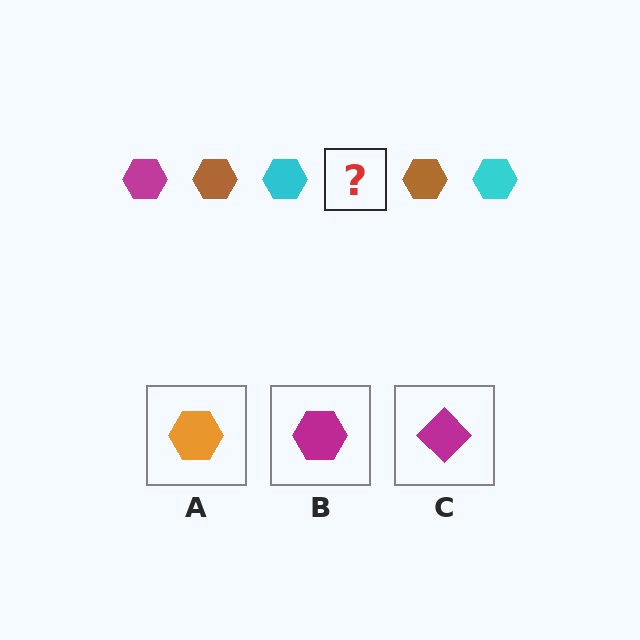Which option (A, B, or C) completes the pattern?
B.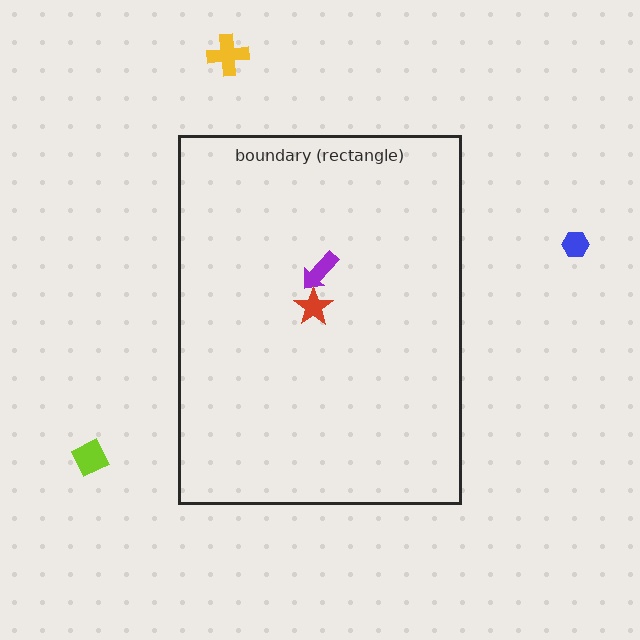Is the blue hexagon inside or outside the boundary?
Outside.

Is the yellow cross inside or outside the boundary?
Outside.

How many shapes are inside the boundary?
2 inside, 3 outside.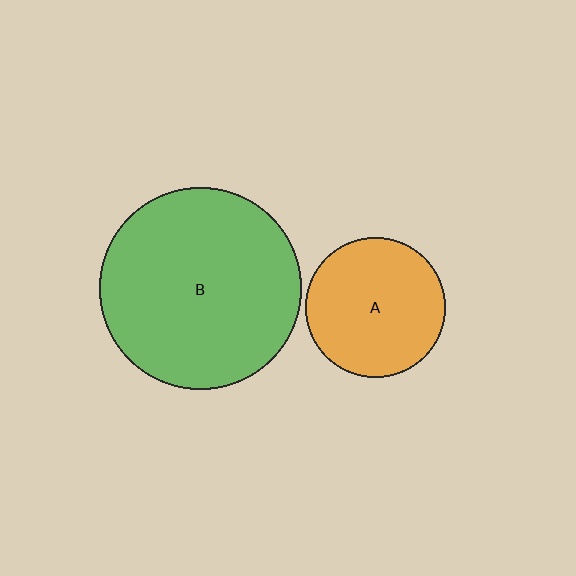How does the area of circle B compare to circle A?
Approximately 2.1 times.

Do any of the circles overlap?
No, none of the circles overlap.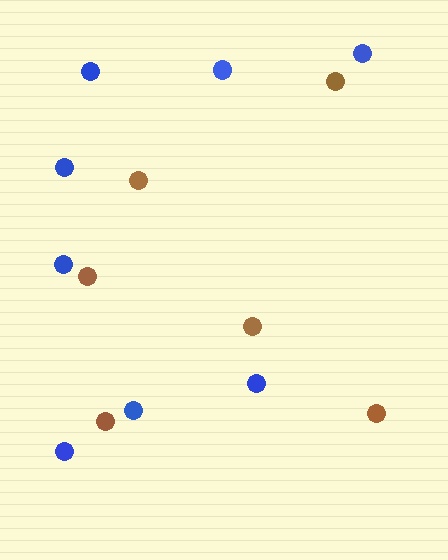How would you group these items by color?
There are 2 groups: one group of brown circles (6) and one group of blue circles (8).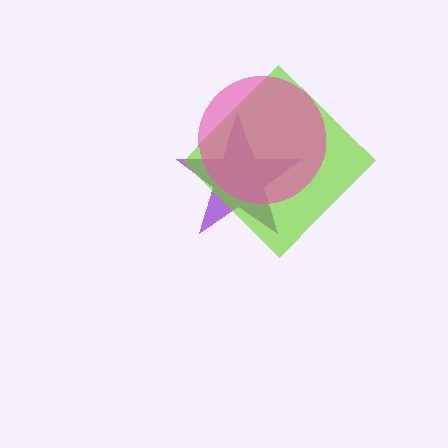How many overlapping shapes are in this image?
There are 3 overlapping shapes in the image.